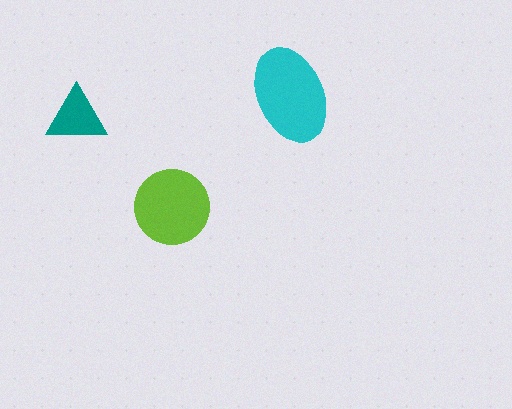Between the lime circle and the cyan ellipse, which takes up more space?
The cyan ellipse.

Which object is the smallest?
The teal triangle.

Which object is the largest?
The cyan ellipse.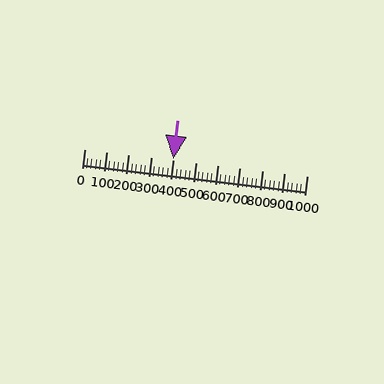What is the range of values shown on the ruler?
The ruler shows values from 0 to 1000.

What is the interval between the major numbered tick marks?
The major tick marks are spaced 100 units apart.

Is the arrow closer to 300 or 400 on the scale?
The arrow is closer to 400.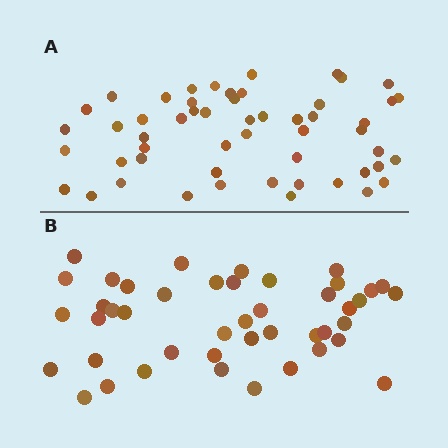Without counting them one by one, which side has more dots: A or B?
Region A (the top region) has more dots.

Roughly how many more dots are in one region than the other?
Region A has roughly 8 or so more dots than region B.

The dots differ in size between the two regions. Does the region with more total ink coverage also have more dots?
No. Region B has more total ink coverage because its dots are larger, but region A actually contains more individual dots. Total area can be misleading — the number of items is what matters here.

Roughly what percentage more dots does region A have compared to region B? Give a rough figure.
About 20% more.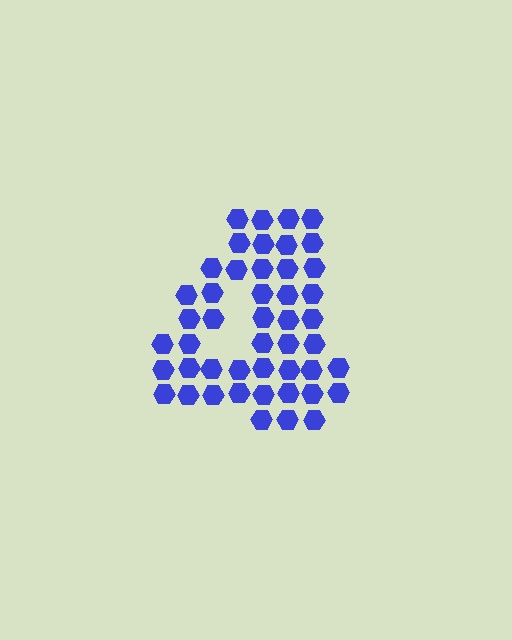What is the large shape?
The large shape is the digit 4.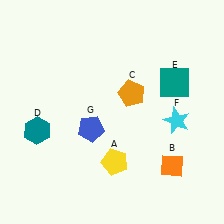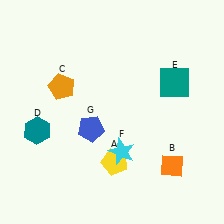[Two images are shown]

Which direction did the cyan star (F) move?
The cyan star (F) moved left.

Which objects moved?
The objects that moved are: the orange pentagon (C), the cyan star (F).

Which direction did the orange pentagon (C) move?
The orange pentagon (C) moved left.